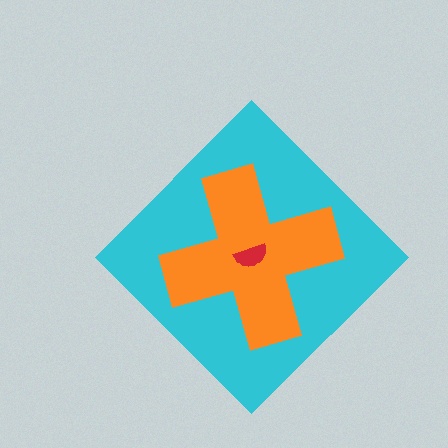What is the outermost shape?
The cyan diamond.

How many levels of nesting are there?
3.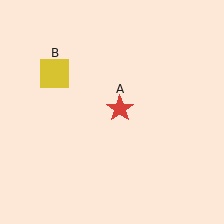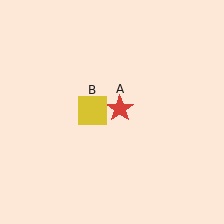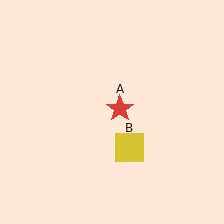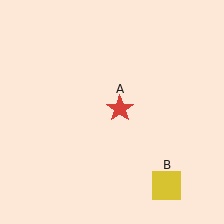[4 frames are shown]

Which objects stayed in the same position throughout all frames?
Red star (object A) remained stationary.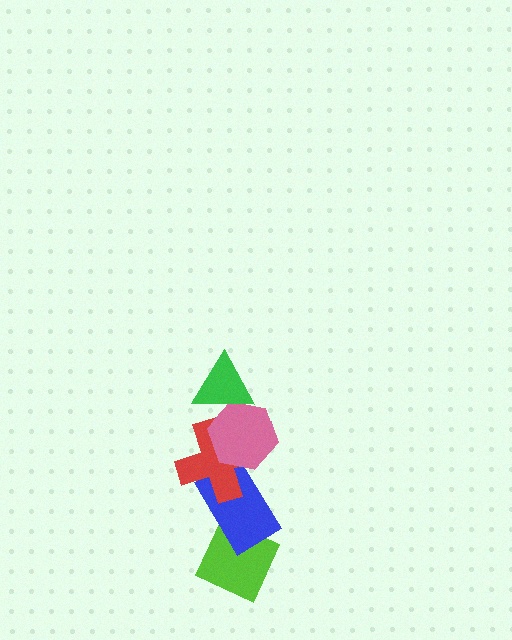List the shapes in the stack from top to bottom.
From top to bottom: the green triangle, the pink hexagon, the red cross, the blue rectangle, the lime diamond.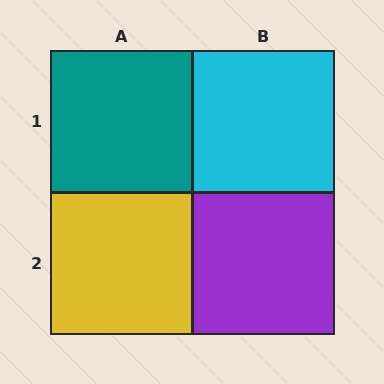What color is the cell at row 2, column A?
Yellow.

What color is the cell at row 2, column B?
Purple.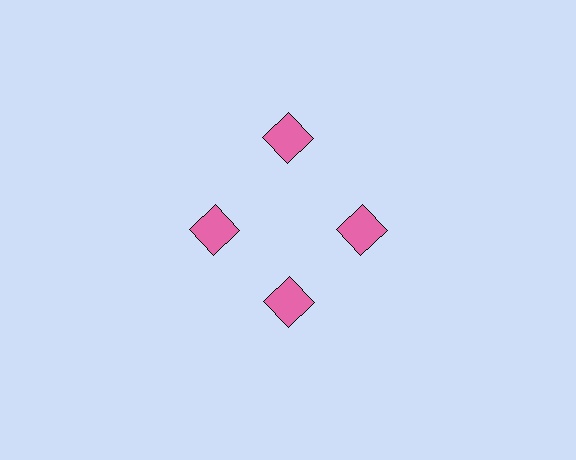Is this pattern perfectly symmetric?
No. The 4 pink squares are arranged in a ring, but one element near the 12 o'clock position is pushed outward from the center, breaking the 4-fold rotational symmetry.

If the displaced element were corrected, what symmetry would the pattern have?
It would have 4-fold rotational symmetry — the pattern would map onto itself every 90 degrees.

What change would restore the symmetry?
The symmetry would be restored by moving it inward, back onto the ring so that all 4 squares sit at equal angles and equal distance from the center.